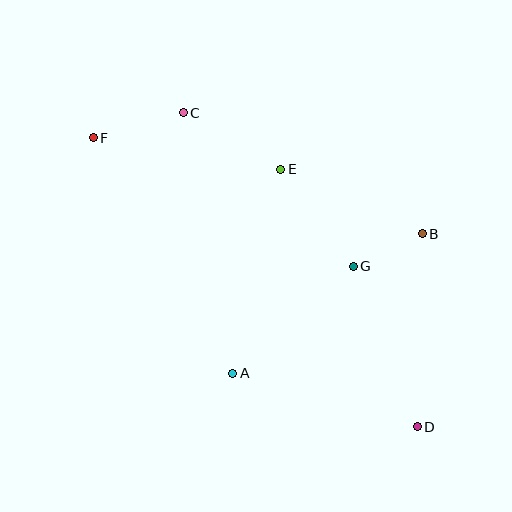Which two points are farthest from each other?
Points D and F are farthest from each other.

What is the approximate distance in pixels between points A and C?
The distance between A and C is approximately 265 pixels.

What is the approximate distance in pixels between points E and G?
The distance between E and G is approximately 121 pixels.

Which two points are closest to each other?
Points B and G are closest to each other.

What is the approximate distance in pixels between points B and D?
The distance between B and D is approximately 193 pixels.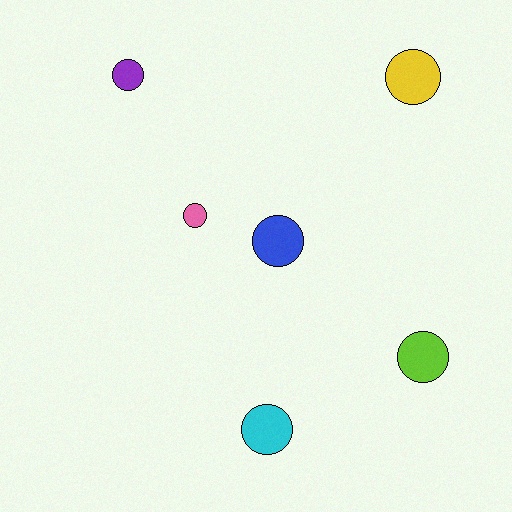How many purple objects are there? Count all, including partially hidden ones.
There is 1 purple object.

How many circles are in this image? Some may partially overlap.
There are 6 circles.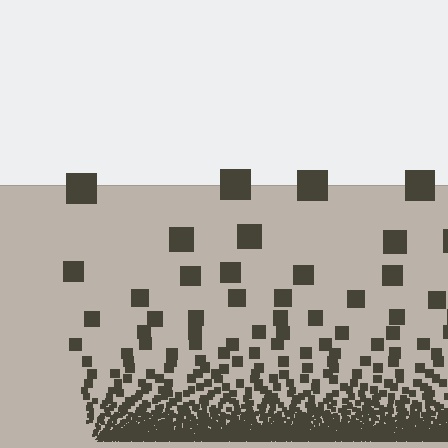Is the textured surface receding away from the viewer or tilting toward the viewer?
The surface appears to tilt toward the viewer. Texture elements get larger and sparser toward the top.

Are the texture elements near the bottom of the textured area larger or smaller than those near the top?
Smaller. The gradient is inverted — elements near the bottom are smaller and denser.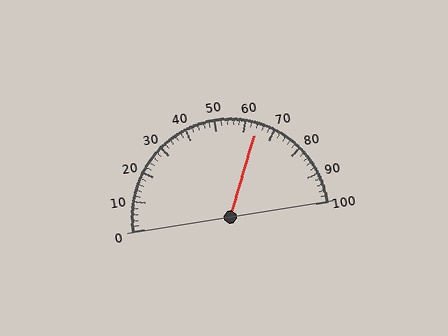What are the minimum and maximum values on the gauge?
The gauge ranges from 0 to 100.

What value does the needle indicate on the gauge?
The needle indicates approximately 64.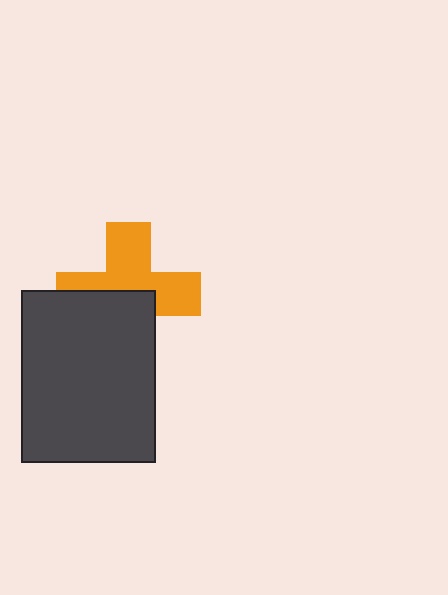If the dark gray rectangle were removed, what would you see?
You would see the complete orange cross.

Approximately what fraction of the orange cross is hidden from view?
Roughly 45% of the orange cross is hidden behind the dark gray rectangle.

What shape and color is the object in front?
The object in front is a dark gray rectangle.